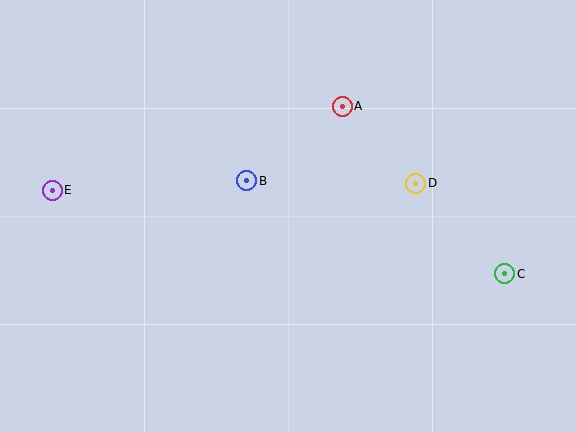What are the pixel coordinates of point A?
Point A is at (342, 106).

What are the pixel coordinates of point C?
Point C is at (505, 274).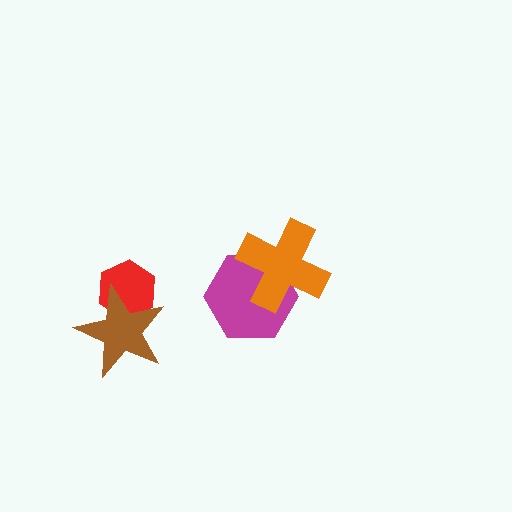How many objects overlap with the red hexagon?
1 object overlaps with the red hexagon.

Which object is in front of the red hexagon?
The brown star is in front of the red hexagon.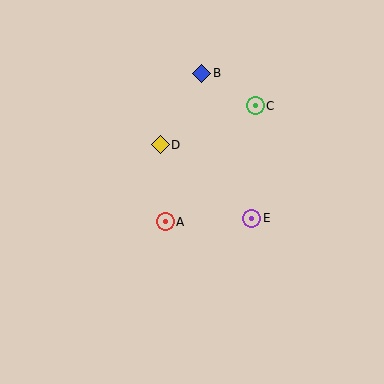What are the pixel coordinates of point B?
Point B is at (202, 73).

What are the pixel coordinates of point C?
Point C is at (255, 106).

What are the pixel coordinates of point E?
Point E is at (252, 218).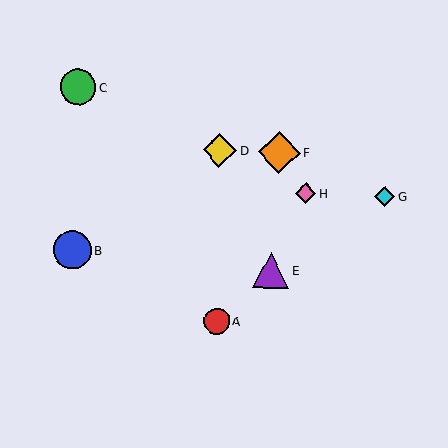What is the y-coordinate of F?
Object F is at y≈152.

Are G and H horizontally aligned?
Yes, both are at y≈196.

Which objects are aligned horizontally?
Objects G, H are aligned horizontally.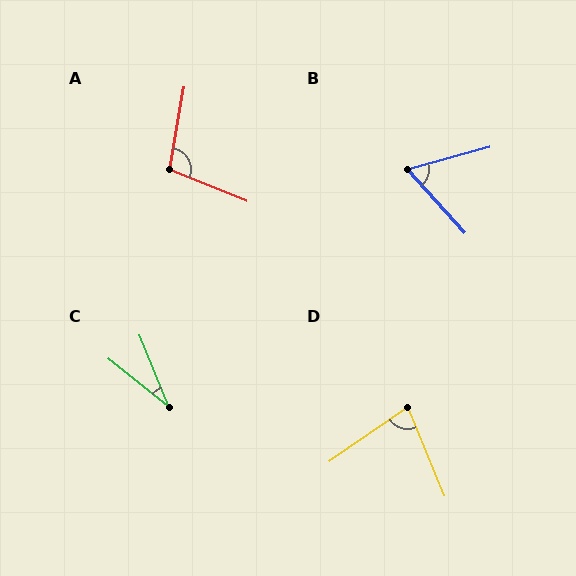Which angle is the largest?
A, at approximately 102 degrees.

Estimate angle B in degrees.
Approximately 63 degrees.